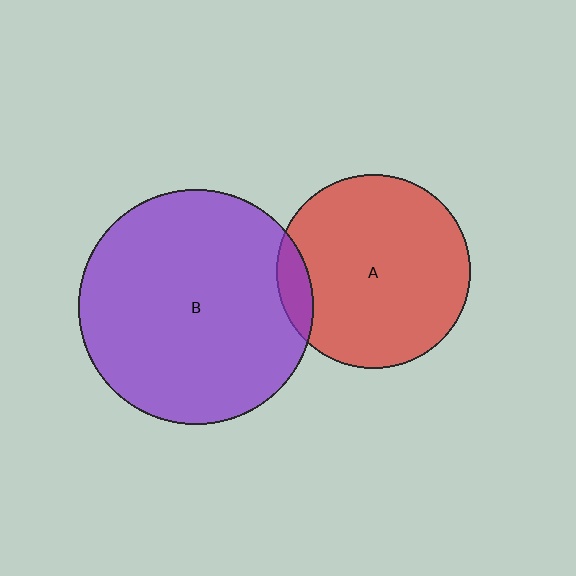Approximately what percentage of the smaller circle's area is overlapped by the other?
Approximately 10%.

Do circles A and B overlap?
Yes.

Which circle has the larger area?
Circle B (purple).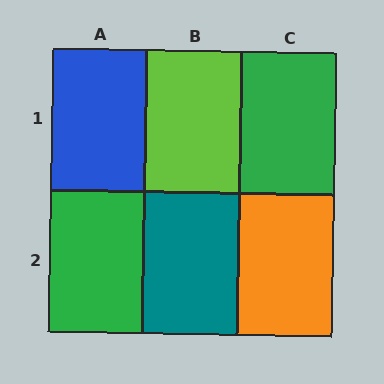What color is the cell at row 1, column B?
Lime.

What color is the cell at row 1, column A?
Blue.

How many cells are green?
2 cells are green.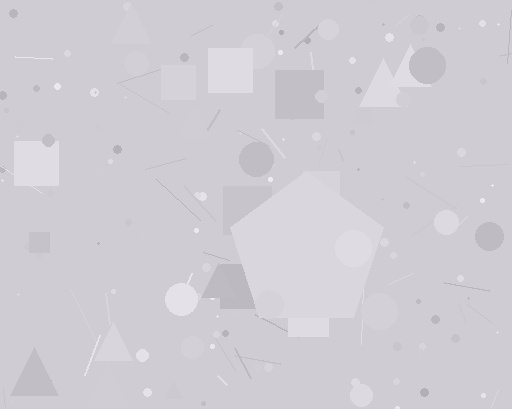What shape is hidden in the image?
A pentagon is hidden in the image.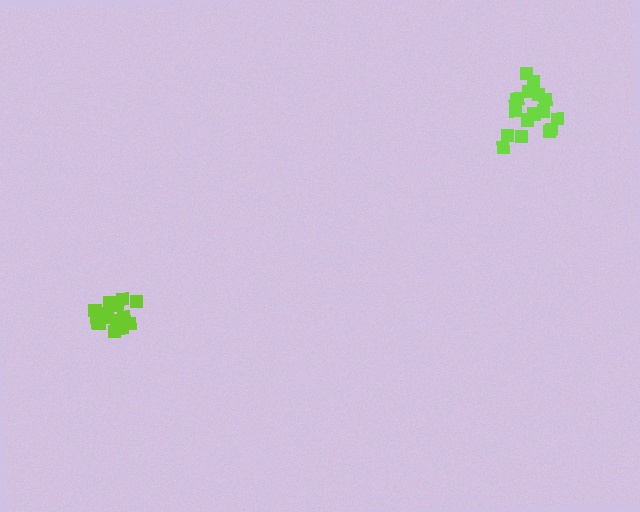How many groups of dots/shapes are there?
There are 2 groups.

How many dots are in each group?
Group 1: 16 dots, Group 2: 17 dots (33 total).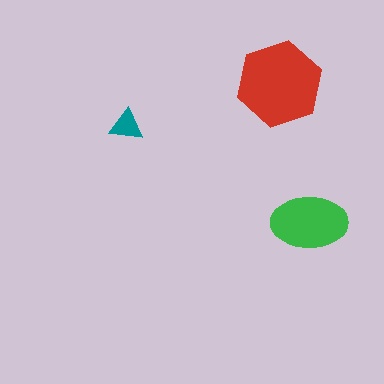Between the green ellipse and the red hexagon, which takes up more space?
The red hexagon.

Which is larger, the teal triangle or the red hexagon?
The red hexagon.